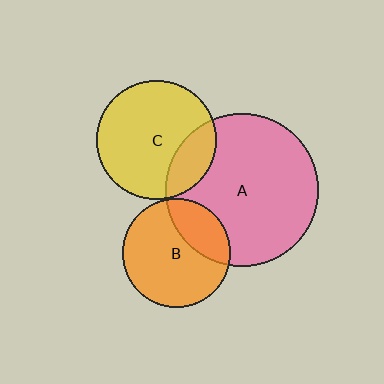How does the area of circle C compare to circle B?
Approximately 1.2 times.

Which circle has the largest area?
Circle A (pink).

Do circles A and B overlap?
Yes.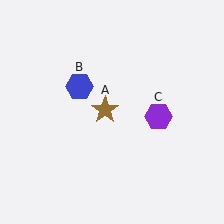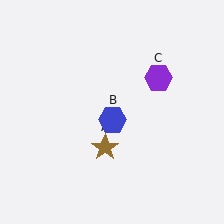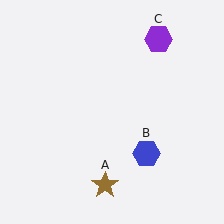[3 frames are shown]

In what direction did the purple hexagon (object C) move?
The purple hexagon (object C) moved up.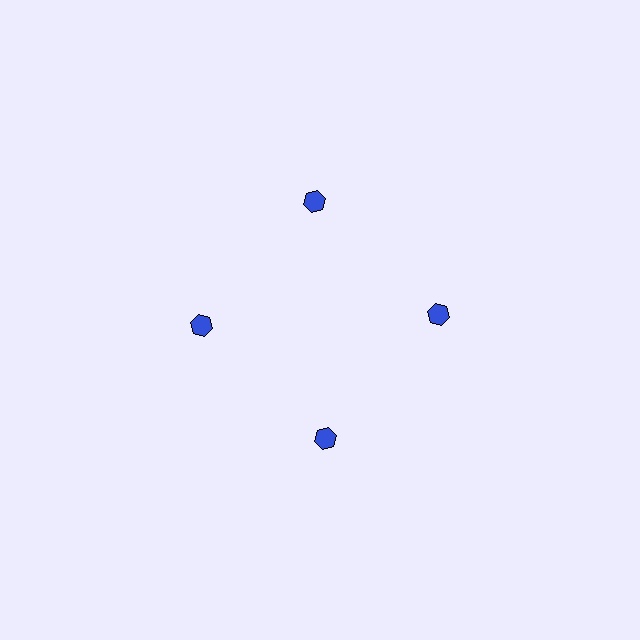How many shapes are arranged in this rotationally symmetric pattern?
There are 4 shapes, arranged in 4 groups of 1.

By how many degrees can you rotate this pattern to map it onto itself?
The pattern maps onto itself every 90 degrees of rotation.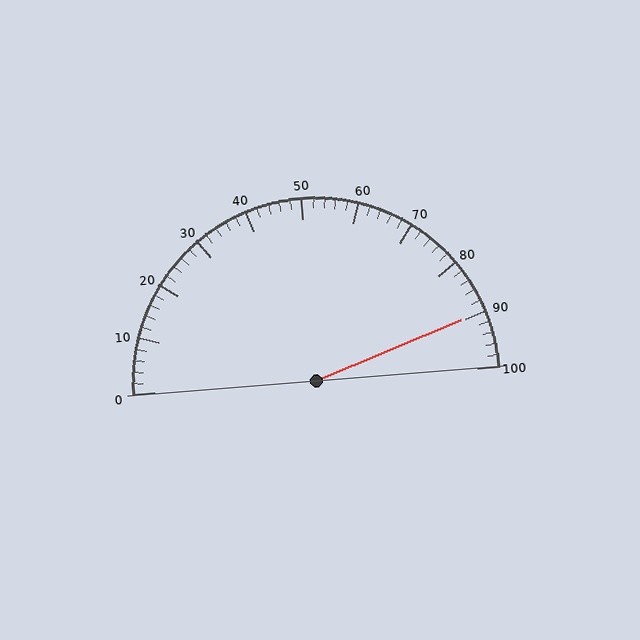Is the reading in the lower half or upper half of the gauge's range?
The reading is in the upper half of the range (0 to 100).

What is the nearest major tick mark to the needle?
The nearest major tick mark is 90.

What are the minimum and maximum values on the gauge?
The gauge ranges from 0 to 100.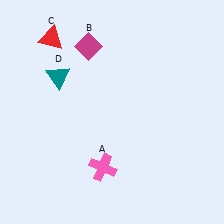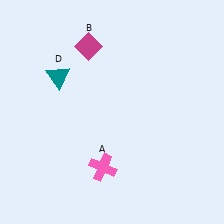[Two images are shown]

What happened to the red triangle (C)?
The red triangle (C) was removed in Image 2. It was in the top-left area of Image 1.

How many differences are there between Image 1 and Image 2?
There is 1 difference between the two images.